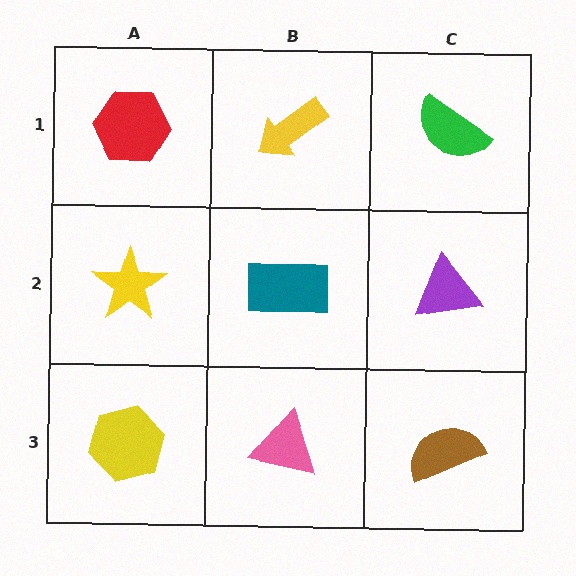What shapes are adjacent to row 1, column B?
A teal rectangle (row 2, column B), a red hexagon (row 1, column A), a green semicircle (row 1, column C).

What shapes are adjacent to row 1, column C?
A purple triangle (row 2, column C), a yellow arrow (row 1, column B).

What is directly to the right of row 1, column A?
A yellow arrow.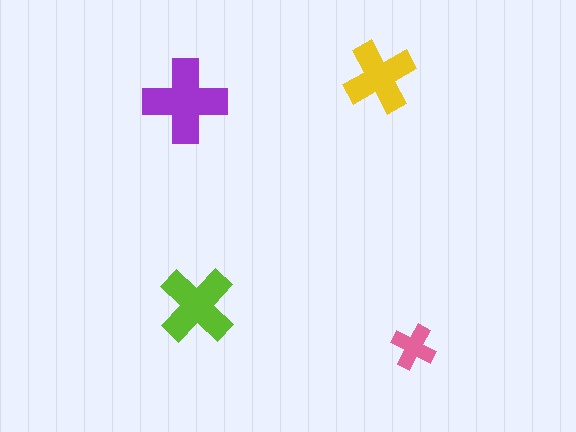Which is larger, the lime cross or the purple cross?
The purple one.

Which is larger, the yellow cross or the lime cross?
The lime one.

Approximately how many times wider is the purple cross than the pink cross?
About 2 times wider.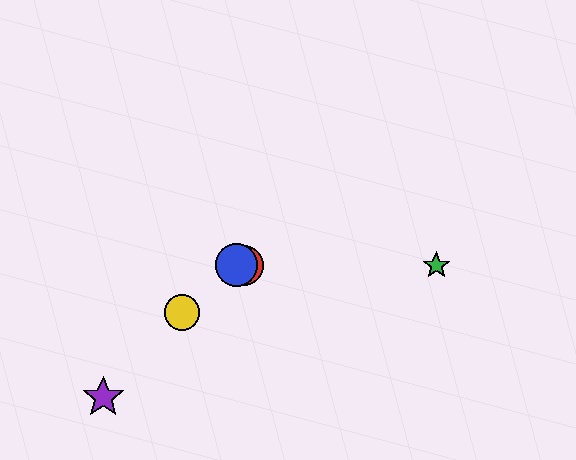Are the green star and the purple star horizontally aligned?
No, the green star is at y≈265 and the purple star is at y≈397.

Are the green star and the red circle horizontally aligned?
Yes, both are at y≈265.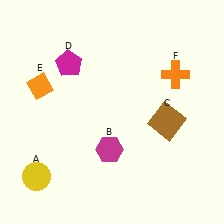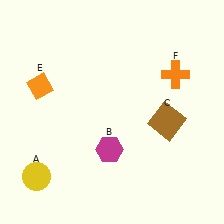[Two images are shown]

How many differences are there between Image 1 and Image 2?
There is 1 difference between the two images.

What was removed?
The magenta pentagon (D) was removed in Image 2.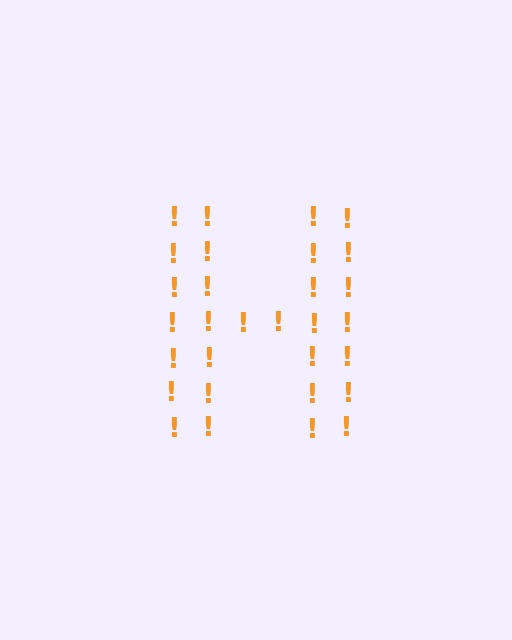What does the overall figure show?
The overall figure shows the letter H.